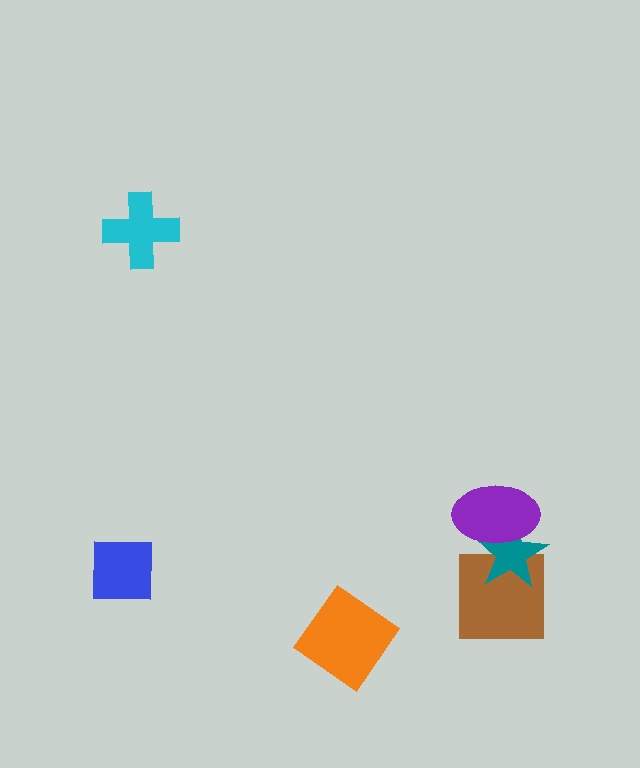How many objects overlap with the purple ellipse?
1 object overlaps with the purple ellipse.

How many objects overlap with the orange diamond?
0 objects overlap with the orange diamond.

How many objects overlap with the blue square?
0 objects overlap with the blue square.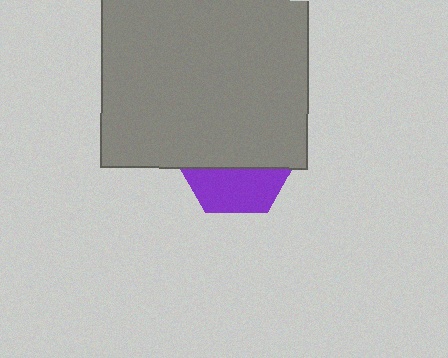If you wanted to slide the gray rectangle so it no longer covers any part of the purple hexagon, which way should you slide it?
Slide it up — that is the most direct way to separate the two shapes.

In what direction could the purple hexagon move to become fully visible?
The purple hexagon could move down. That would shift it out from behind the gray rectangle entirely.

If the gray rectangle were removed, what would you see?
You would see the complete purple hexagon.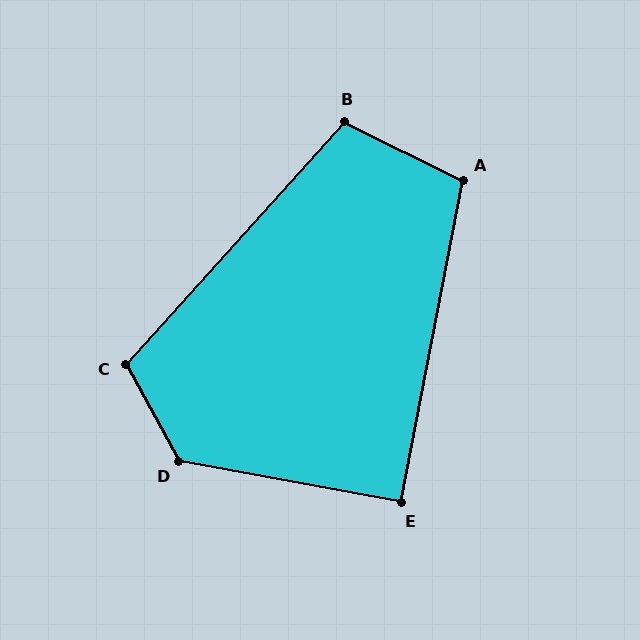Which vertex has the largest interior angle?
D, at approximately 129 degrees.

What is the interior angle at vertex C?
Approximately 109 degrees (obtuse).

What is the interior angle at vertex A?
Approximately 106 degrees (obtuse).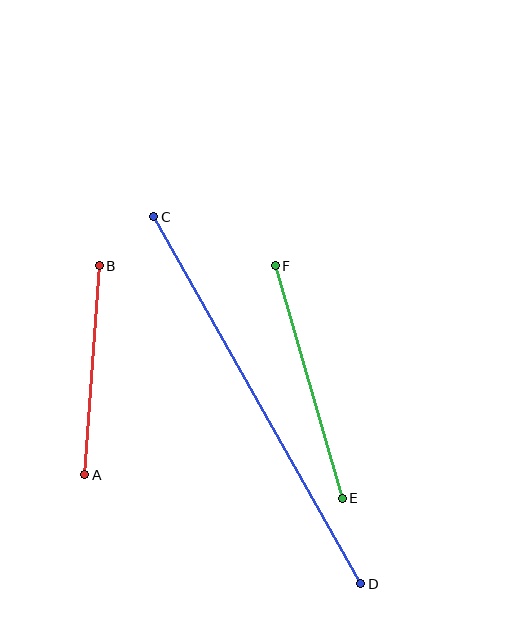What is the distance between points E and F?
The distance is approximately 242 pixels.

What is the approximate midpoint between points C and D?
The midpoint is at approximately (257, 400) pixels.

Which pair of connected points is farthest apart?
Points C and D are farthest apart.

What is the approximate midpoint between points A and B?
The midpoint is at approximately (92, 370) pixels.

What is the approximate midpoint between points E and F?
The midpoint is at approximately (309, 382) pixels.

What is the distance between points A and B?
The distance is approximately 209 pixels.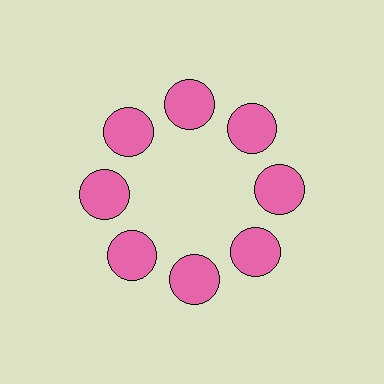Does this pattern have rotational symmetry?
Yes, this pattern has 8-fold rotational symmetry. It looks the same after rotating 45 degrees around the center.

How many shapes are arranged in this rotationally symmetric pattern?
There are 8 shapes, arranged in 8 groups of 1.